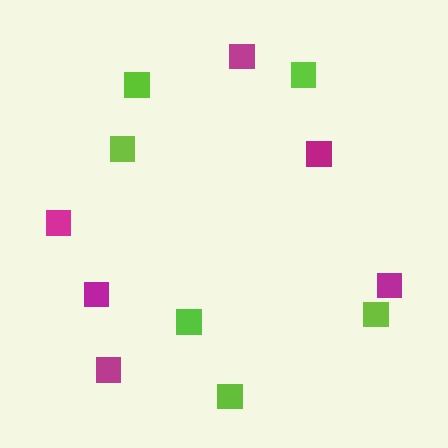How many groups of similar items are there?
There are 2 groups: one group of lime squares (6) and one group of magenta squares (6).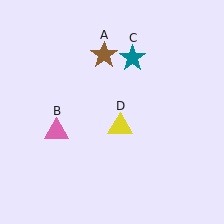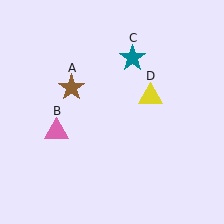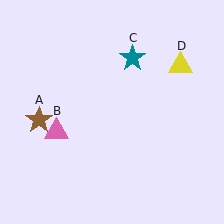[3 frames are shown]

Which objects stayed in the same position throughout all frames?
Pink triangle (object B) and teal star (object C) remained stationary.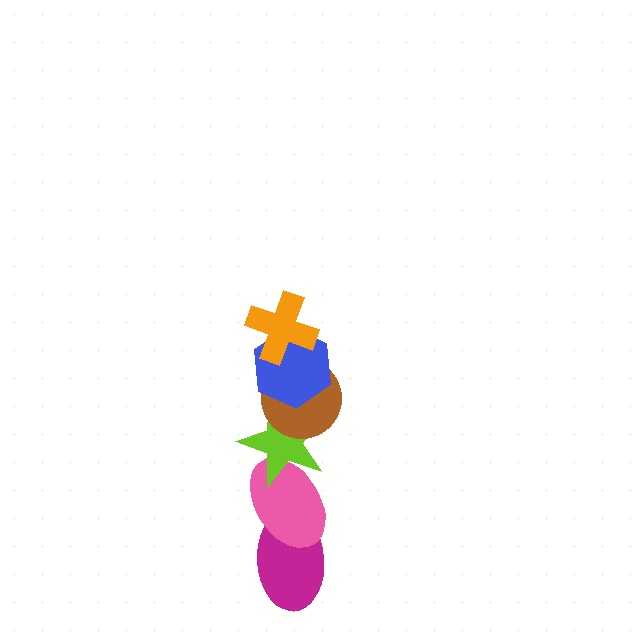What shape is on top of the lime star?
The brown circle is on top of the lime star.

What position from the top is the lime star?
The lime star is 4th from the top.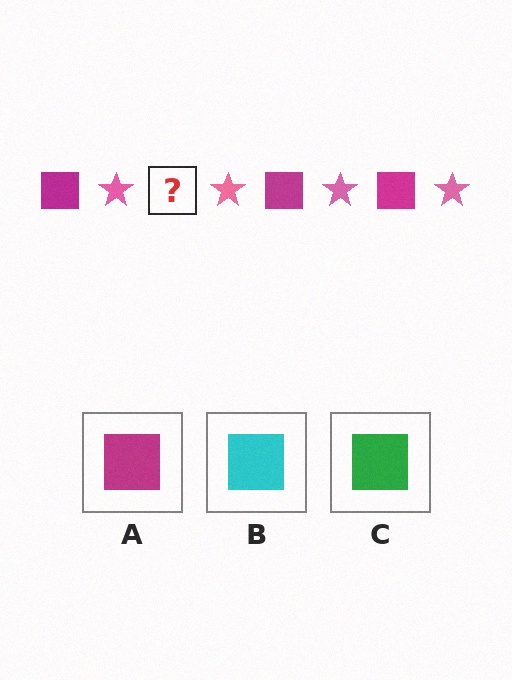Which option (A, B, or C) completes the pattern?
A.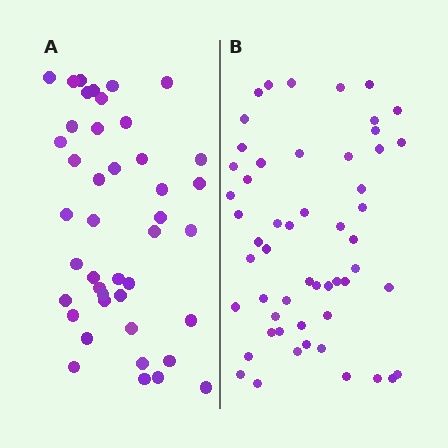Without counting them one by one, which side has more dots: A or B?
Region B (the right region) has more dots.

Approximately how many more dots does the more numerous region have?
Region B has roughly 12 or so more dots than region A.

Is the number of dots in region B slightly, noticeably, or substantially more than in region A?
Region B has noticeably more, but not dramatically so. The ratio is roughly 1.3 to 1.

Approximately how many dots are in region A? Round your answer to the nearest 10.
About 40 dots. (The exact count is 43, which rounds to 40.)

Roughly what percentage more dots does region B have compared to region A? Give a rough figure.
About 25% more.